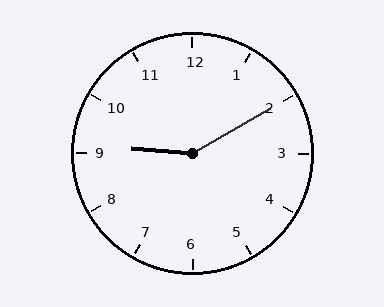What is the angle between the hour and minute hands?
Approximately 145 degrees.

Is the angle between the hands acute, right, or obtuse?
It is obtuse.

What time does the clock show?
9:10.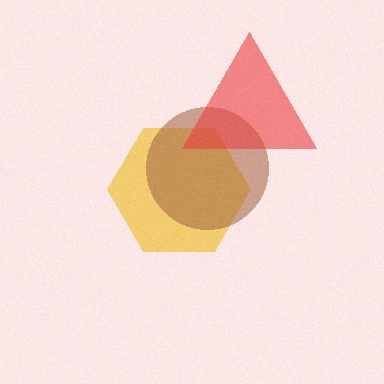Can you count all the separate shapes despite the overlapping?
Yes, there are 3 separate shapes.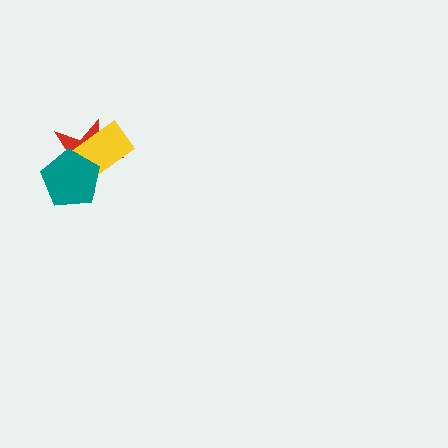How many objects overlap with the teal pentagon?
2 objects overlap with the teal pentagon.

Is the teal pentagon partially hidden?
No, no other shape covers it.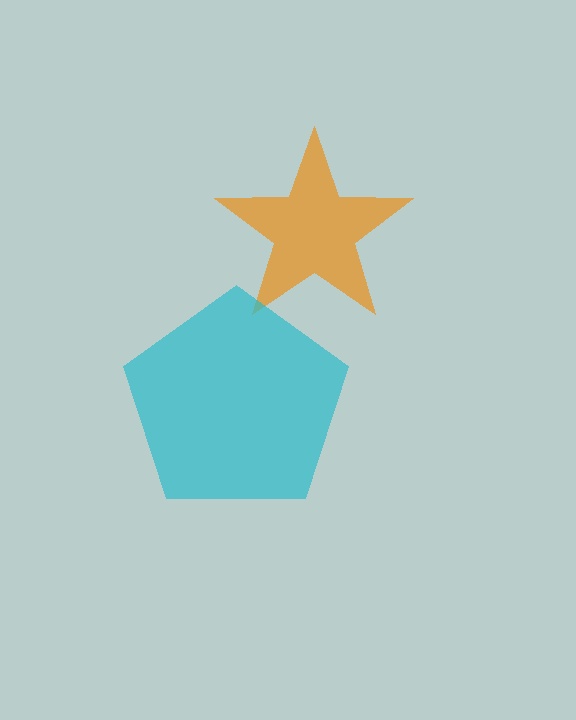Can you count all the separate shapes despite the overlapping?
Yes, there are 2 separate shapes.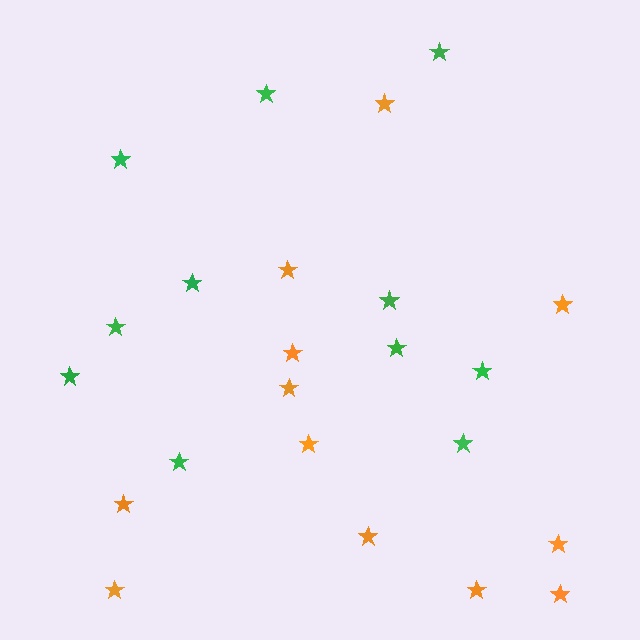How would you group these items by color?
There are 2 groups: one group of green stars (11) and one group of orange stars (12).